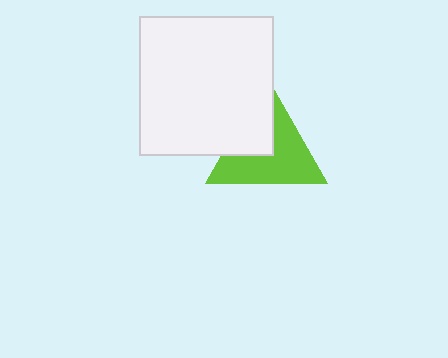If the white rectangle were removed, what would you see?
You would see the complete lime triangle.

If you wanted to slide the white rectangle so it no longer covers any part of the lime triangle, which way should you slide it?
Slide it toward the upper-left — that is the most direct way to separate the two shapes.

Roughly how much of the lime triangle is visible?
About half of it is visible (roughly 65%).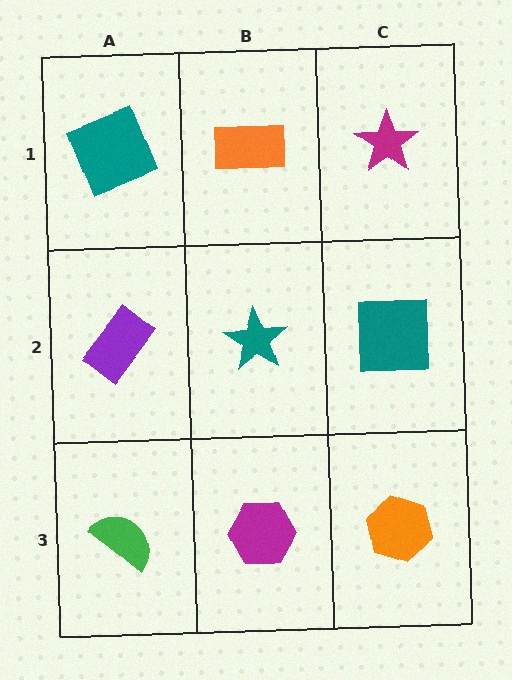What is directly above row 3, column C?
A teal square.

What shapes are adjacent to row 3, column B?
A teal star (row 2, column B), a green semicircle (row 3, column A), an orange hexagon (row 3, column C).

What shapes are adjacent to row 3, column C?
A teal square (row 2, column C), a magenta hexagon (row 3, column B).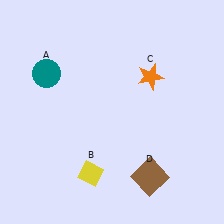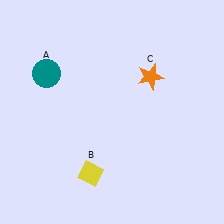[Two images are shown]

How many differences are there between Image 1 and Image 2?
There is 1 difference between the two images.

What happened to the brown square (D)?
The brown square (D) was removed in Image 2. It was in the bottom-right area of Image 1.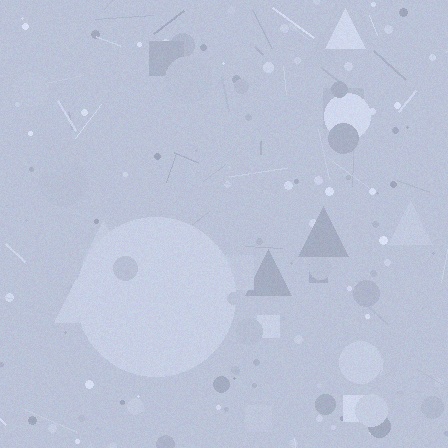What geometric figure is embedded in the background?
A circle is embedded in the background.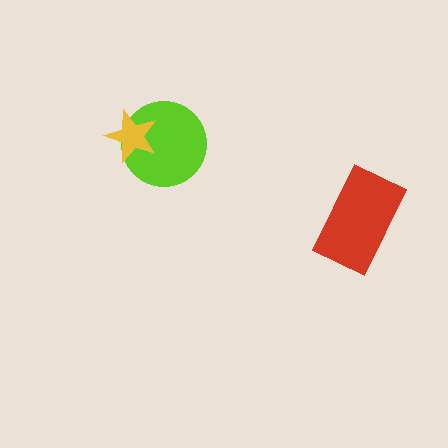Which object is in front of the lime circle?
The yellow star is in front of the lime circle.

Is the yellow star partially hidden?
No, no other shape covers it.